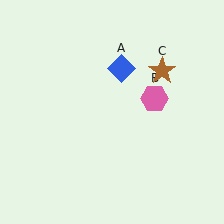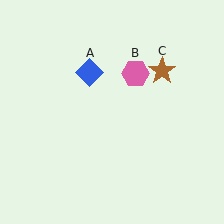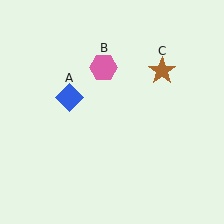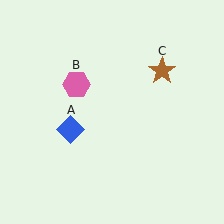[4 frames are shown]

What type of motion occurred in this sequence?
The blue diamond (object A), pink hexagon (object B) rotated counterclockwise around the center of the scene.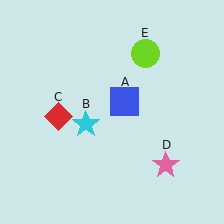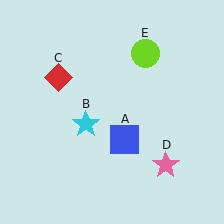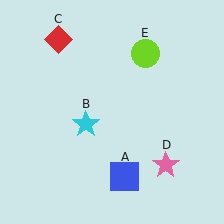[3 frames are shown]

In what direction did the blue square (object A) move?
The blue square (object A) moved down.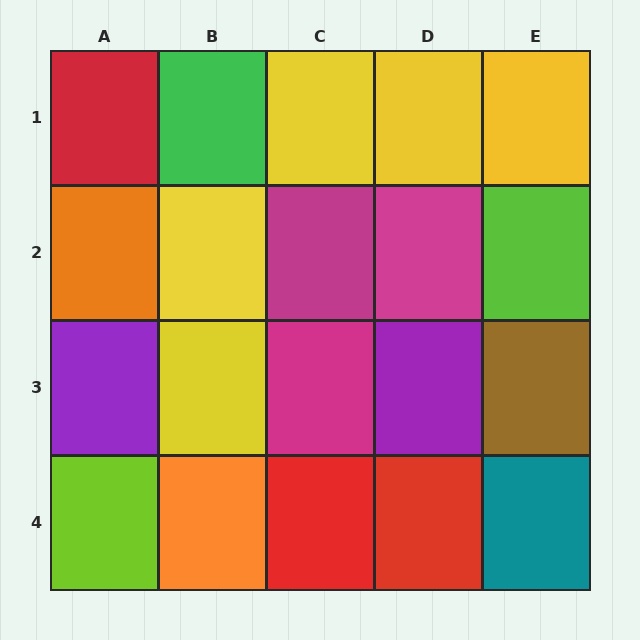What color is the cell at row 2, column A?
Orange.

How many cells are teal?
1 cell is teal.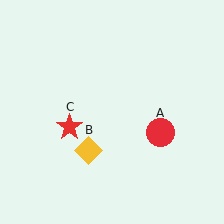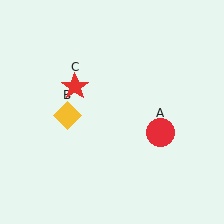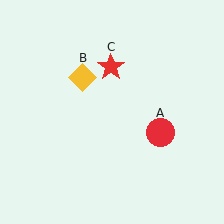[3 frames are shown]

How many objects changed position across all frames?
2 objects changed position: yellow diamond (object B), red star (object C).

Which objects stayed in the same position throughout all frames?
Red circle (object A) remained stationary.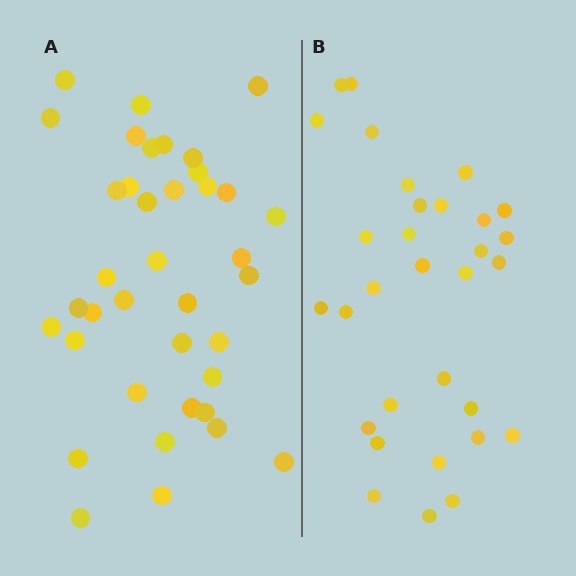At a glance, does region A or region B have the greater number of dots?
Region A (the left region) has more dots.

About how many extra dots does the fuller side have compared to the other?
Region A has roughly 8 or so more dots than region B.